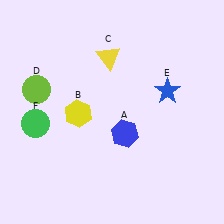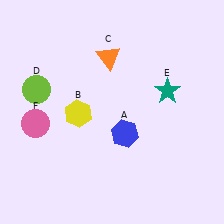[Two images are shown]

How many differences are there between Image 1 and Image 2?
There are 3 differences between the two images.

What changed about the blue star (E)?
In Image 1, E is blue. In Image 2, it changed to teal.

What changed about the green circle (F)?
In Image 1, F is green. In Image 2, it changed to pink.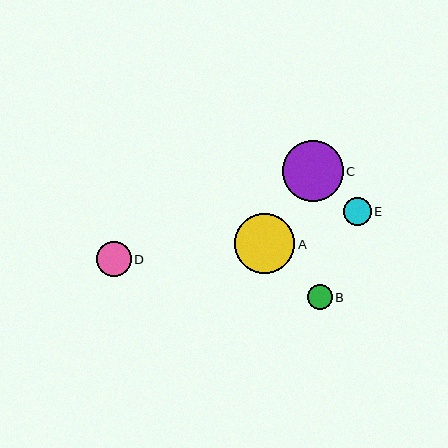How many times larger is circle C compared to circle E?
Circle C is approximately 2.2 times the size of circle E.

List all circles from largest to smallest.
From largest to smallest: C, A, D, E, B.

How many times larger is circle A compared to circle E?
Circle A is approximately 2.2 times the size of circle E.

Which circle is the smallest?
Circle B is the smallest with a size of approximately 25 pixels.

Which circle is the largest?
Circle C is the largest with a size of approximately 60 pixels.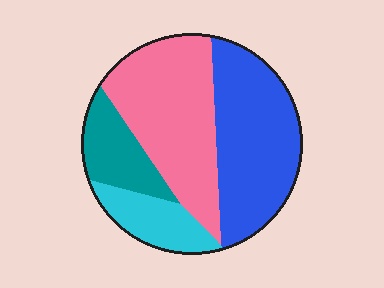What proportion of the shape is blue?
Blue takes up between a quarter and a half of the shape.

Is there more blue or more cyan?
Blue.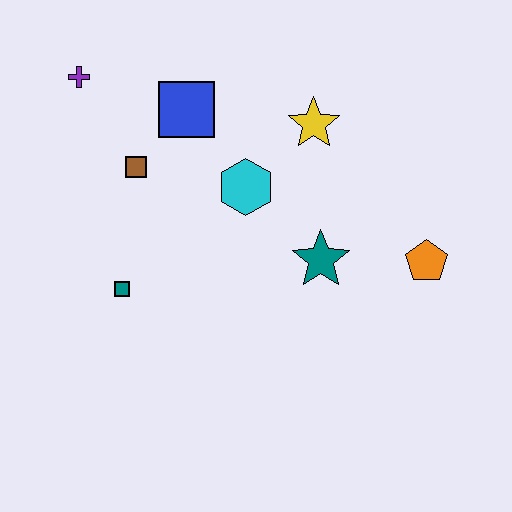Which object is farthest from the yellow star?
The teal square is farthest from the yellow star.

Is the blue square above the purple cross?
No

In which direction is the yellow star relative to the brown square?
The yellow star is to the right of the brown square.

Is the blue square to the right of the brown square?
Yes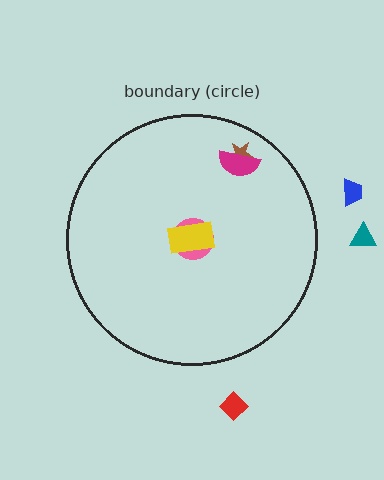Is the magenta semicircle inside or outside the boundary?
Inside.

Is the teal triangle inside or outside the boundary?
Outside.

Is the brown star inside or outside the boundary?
Inside.